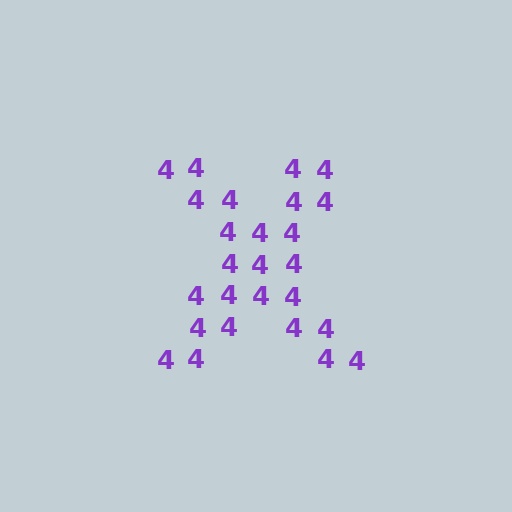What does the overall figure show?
The overall figure shows the letter X.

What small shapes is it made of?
It is made of small digit 4's.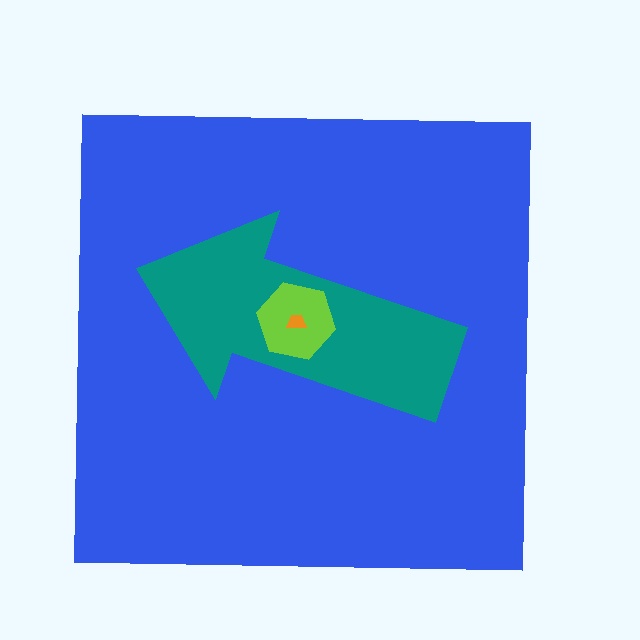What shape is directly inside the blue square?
The teal arrow.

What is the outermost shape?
The blue square.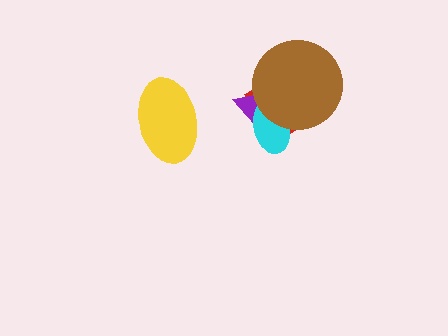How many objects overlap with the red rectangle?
3 objects overlap with the red rectangle.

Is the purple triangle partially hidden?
Yes, it is partially covered by another shape.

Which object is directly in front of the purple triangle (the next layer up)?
The cyan ellipse is directly in front of the purple triangle.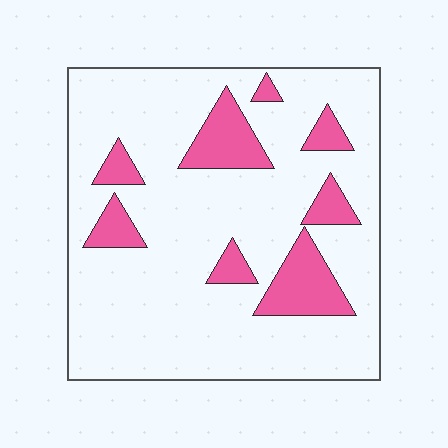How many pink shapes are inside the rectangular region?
8.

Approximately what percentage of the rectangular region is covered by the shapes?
Approximately 15%.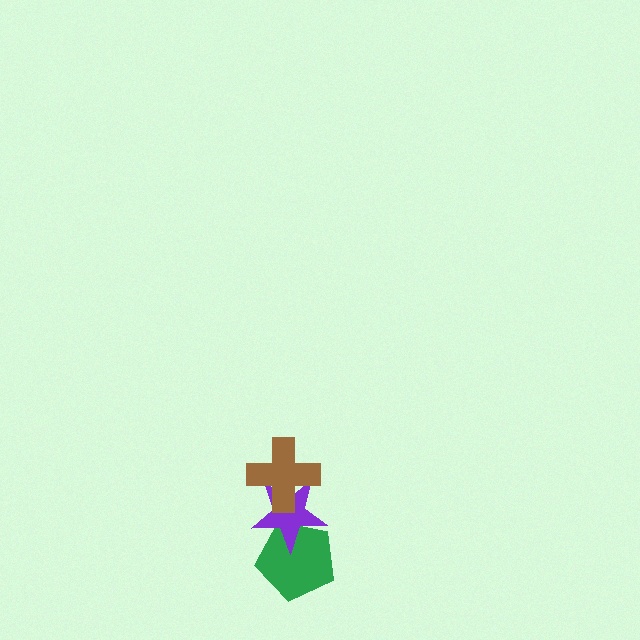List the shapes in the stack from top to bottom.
From top to bottom: the brown cross, the purple star, the green pentagon.